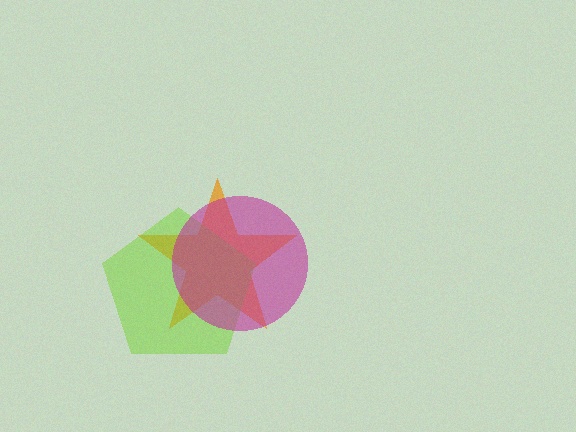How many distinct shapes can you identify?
There are 3 distinct shapes: an orange star, a lime pentagon, a magenta circle.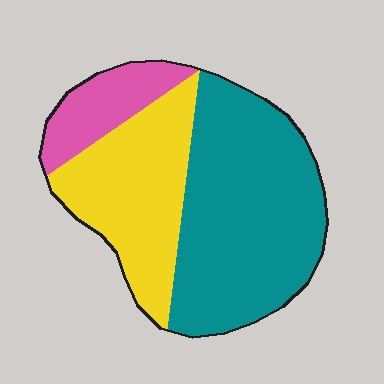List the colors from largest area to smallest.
From largest to smallest: teal, yellow, pink.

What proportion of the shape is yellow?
Yellow covers around 35% of the shape.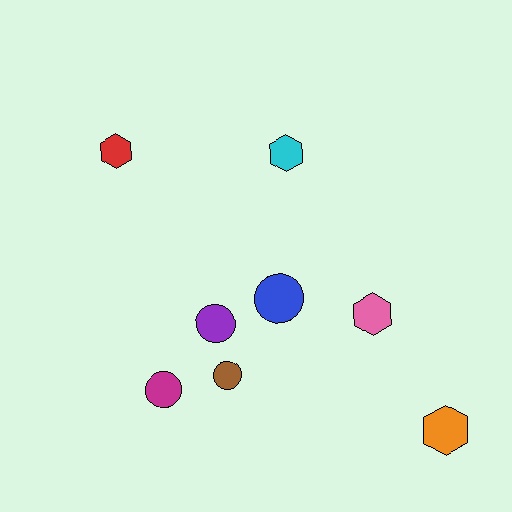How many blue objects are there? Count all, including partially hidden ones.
There is 1 blue object.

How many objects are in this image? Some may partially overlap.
There are 8 objects.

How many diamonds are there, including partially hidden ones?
There are no diamonds.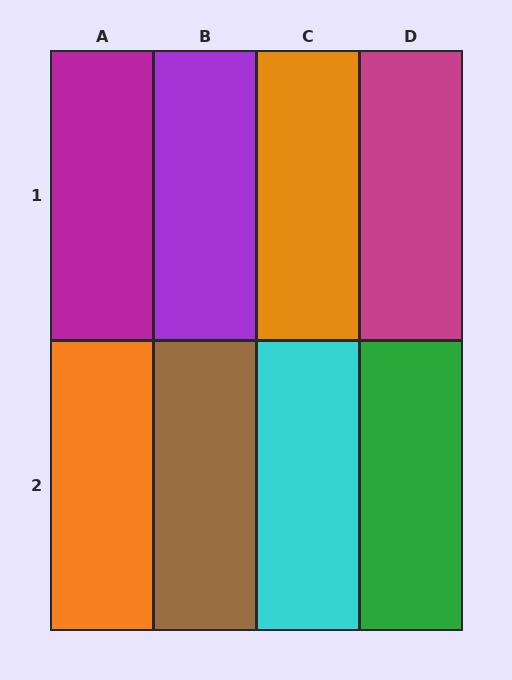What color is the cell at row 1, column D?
Magenta.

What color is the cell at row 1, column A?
Magenta.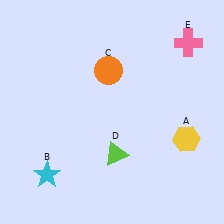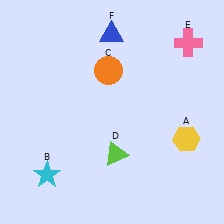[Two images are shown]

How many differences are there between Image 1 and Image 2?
There is 1 difference between the two images.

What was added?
A blue triangle (F) was added in Image 2.